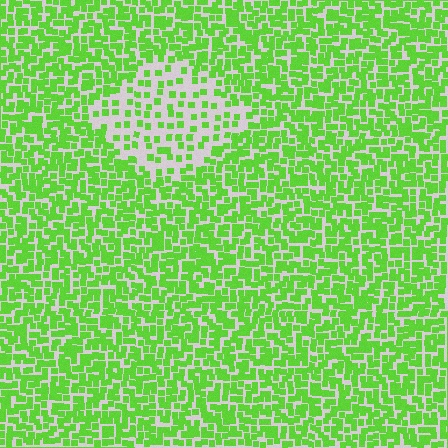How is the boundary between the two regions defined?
The boundary is defined by a change in element density (approximately 2.3x ratio). All elements are the same color, size, and shape.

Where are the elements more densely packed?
The elements are more densely packed outside the diamond boundary.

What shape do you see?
I see a diamond.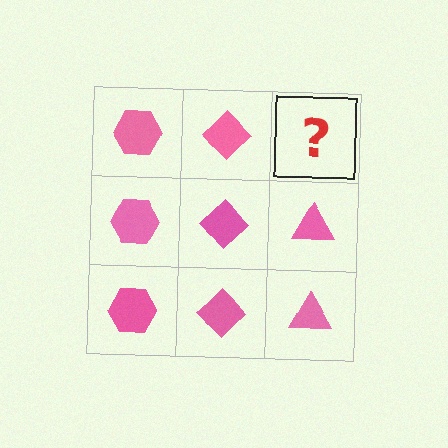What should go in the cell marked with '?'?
The missing cell should contain a pink triangle.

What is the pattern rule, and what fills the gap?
The rule is that each column has a consistent shape. The gap should be filled with a pink triangle.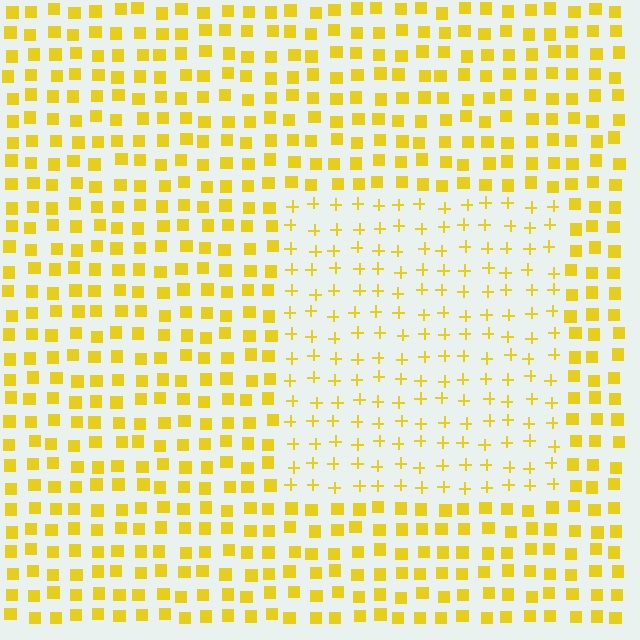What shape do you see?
I see a rectangle.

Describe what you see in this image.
The image is filled with small yellow elements arranged in a uniform grid. A rectangle-shaped region contains plus signs, while the surrounding area contains squares. The boundary is defined purely by the change in element shape.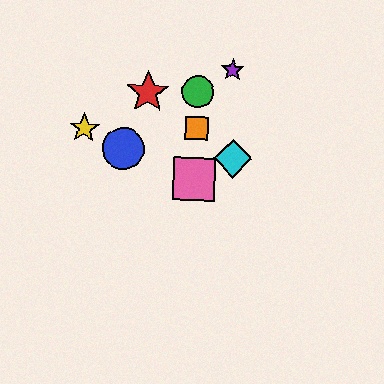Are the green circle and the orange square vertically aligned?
Yes, both are at x≈198.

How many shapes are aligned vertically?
3 shapes (the green circle, the orange square, the pink square) are aligned vertically.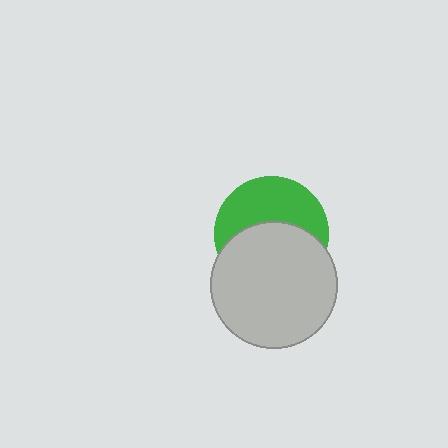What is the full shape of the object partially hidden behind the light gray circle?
The partially hidden object is a green circle.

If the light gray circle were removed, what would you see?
You would see the complete green circle.